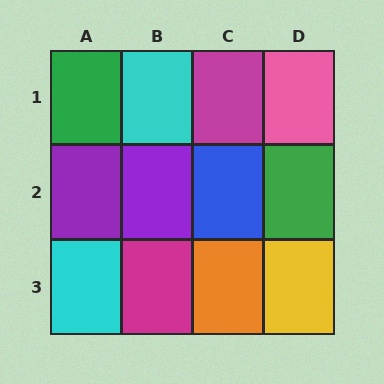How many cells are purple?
2 cells are purple.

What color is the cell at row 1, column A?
Green.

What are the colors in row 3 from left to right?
Cyan, magenta, orange, yellow.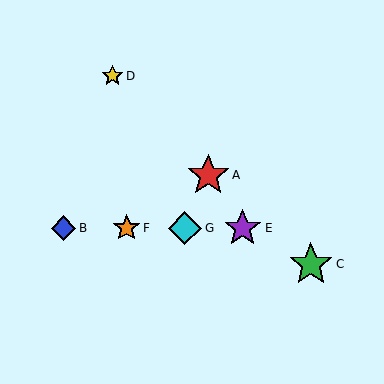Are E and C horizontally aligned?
No, E is at y≈228 and C is at y≈264.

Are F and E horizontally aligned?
Yes, both are at y≈228.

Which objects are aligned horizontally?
Objects B, E, F, G are aligned horizontally.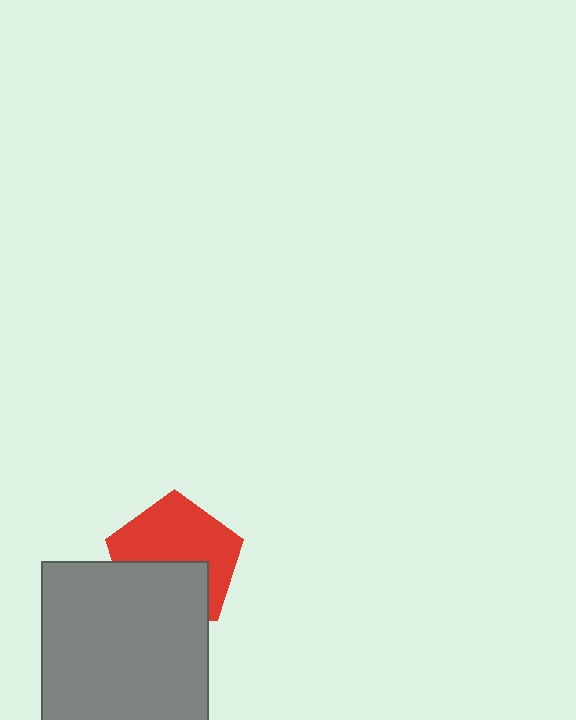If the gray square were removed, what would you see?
You would see the complete red pentagon.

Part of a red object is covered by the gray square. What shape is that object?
It is a pentagon.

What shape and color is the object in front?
The object in front is a gray square.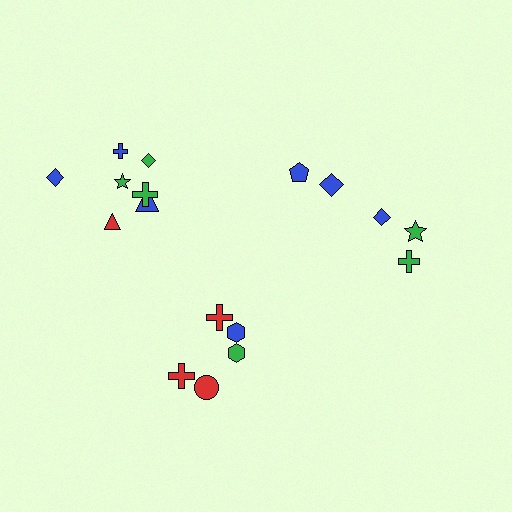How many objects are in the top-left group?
There are 7 objects.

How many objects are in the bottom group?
There are 5 objects.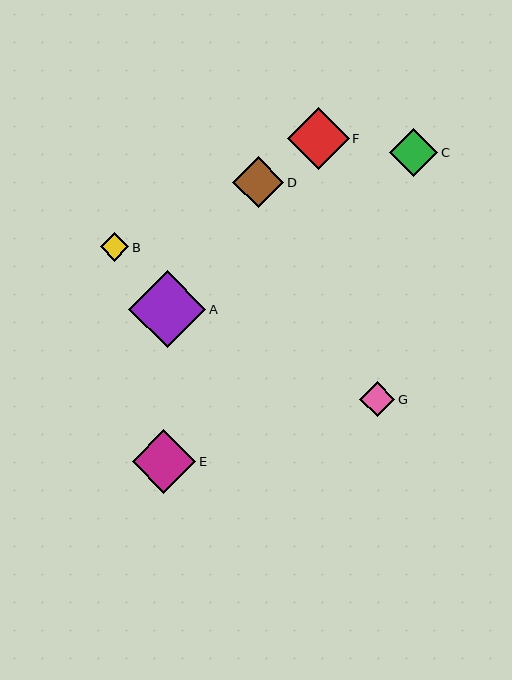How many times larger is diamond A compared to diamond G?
Diamond A is approximately 2.2 times the size of diamond G.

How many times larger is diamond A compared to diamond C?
Diamond A is approximately 1.6 times the size of diamond C.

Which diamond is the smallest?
Diamond B is the smallest with a size of approximately 29 pixels.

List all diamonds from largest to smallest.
From largest to smallest: A, E, F, D, C, G, B.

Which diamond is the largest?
Diamond A is the largest with a size of approximately 77 pixels.